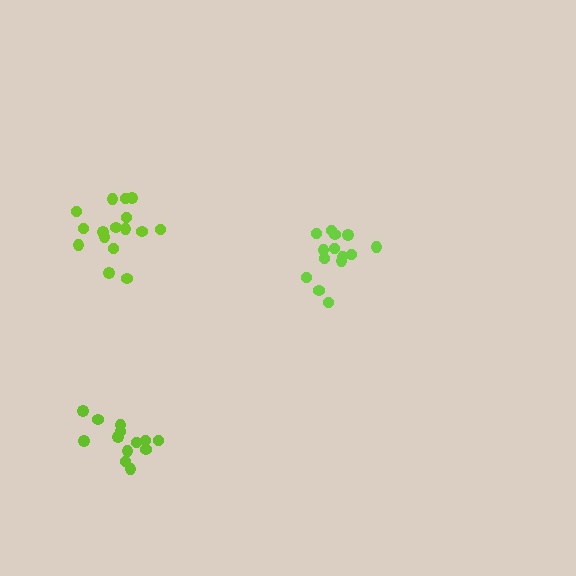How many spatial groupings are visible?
There are 3 spatial groupings.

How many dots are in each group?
Group 1: 14 dots, Group 2: 16 dots, Group 3: 13 dots (43 total).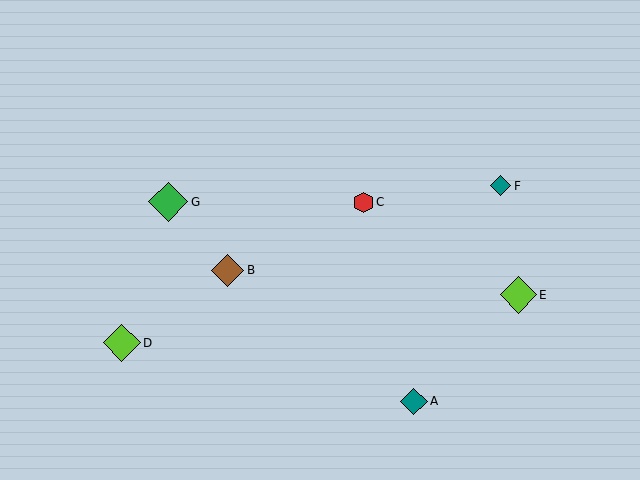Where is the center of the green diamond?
The center of the green diamond is at (168, 202).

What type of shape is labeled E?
Shape E is a lime diamond.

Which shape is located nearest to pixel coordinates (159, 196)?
The green diamond (labeled G) at (168, 202) is nearest to that location.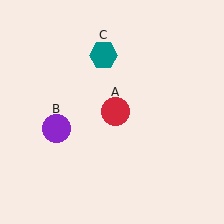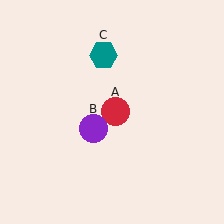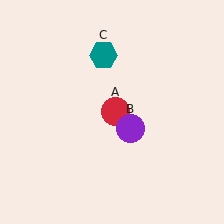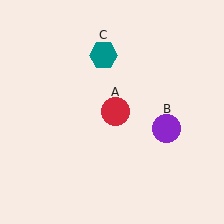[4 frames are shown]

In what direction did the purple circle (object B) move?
The purple circle (object B) moved right.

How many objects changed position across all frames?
1 object changed position: purple circle (object B).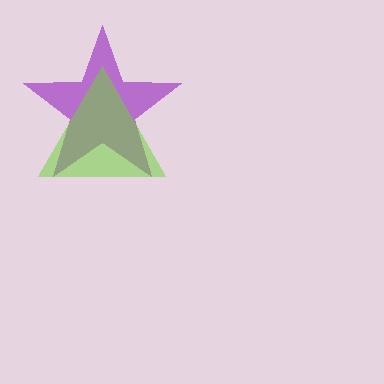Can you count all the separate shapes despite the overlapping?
Yes, there are 2 separate shapes.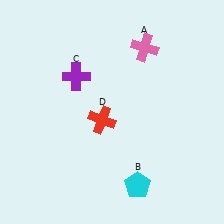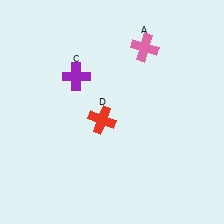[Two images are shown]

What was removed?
The cyan pentagon (B) was removed in Image 2.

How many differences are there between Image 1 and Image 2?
There is 1 difference between the two images.